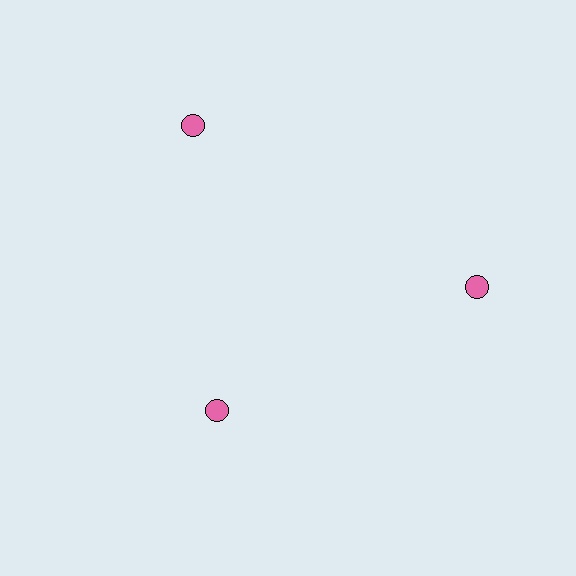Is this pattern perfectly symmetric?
No. The 3 pink circles are arranged in a ring, but one element near the 7 o'clock position is pulled inward toward the center, breaking the 3-fold rotational symmetry.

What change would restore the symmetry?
The symmetry would be restored by moving it outward, back onto the ring so that all 3 circles sit at equal angles and equal distance from the center.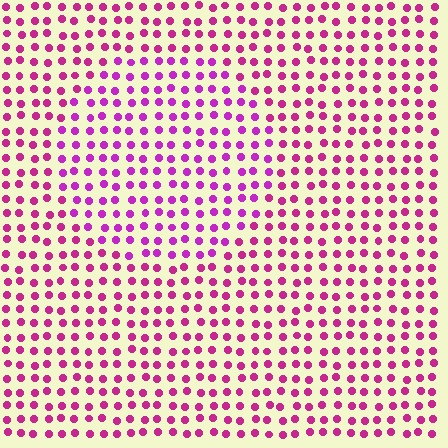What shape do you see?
I see a circle.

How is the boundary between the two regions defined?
The boundary is defined purely by a slight shift in hue (about 22 degrees). Spacing, size, and orientation are identical on both sides.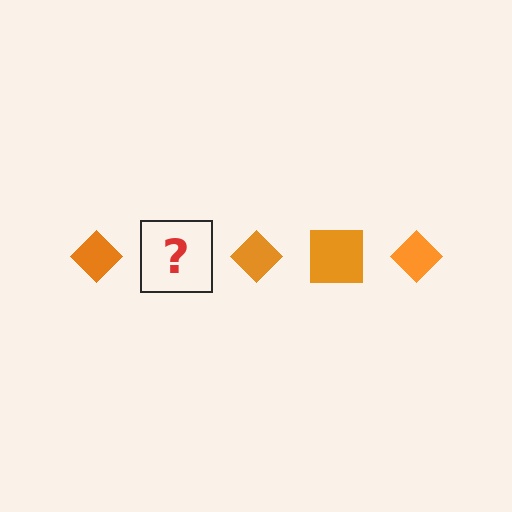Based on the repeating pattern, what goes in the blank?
The blank should be an orange square.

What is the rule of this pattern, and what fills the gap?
The rule is that the pattern cycles through diamond, square shapes in orange. The gap should be filled with an orange square.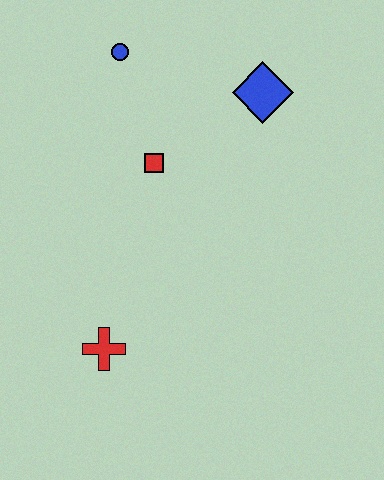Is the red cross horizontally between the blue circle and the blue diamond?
No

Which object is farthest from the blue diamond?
The red cross is farthest from the blue diamond.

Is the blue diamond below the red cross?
No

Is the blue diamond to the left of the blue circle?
No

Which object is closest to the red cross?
The red square is closest to the red cross.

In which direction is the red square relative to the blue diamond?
The red square is to the left of the blue diamond.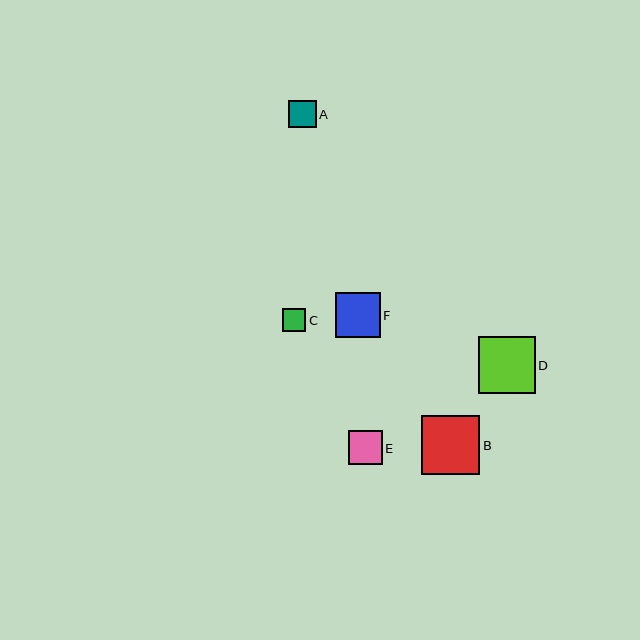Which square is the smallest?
Square C is the smallest with a size of approximately 24 pixels.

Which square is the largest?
Square B is the largest with a size of approximately 58 pixels.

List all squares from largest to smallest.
From largest to smallest: B, D, F, E, A, C.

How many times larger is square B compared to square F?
Square B is approximately 1.3 times the size of square F.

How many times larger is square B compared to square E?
Square B is approximately 1.7 times the size of square E.